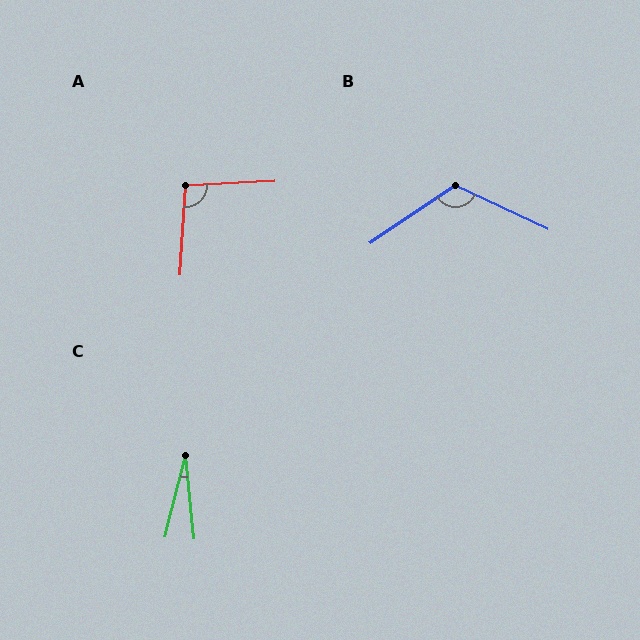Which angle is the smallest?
C, at approximately 20 degrees.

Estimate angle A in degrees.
Approximately 96 degrees.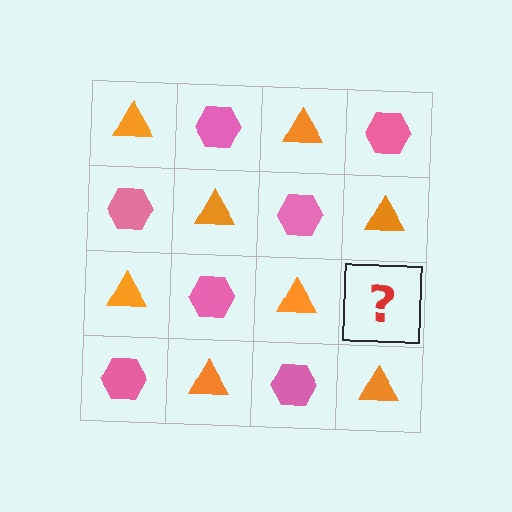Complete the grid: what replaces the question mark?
The question mark should be replaced with a pink hexagon.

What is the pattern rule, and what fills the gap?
The rule is that it alternates orange triangle and pink hexagon in a checkerboard pattern. The gap should be filled with a pink hexagon.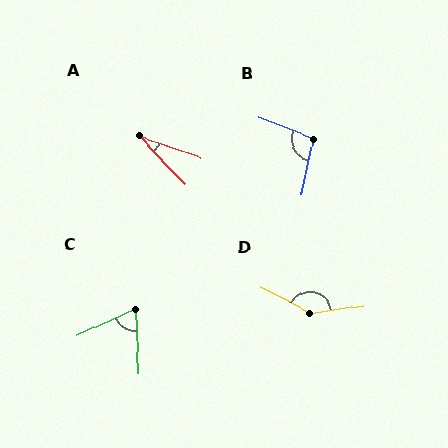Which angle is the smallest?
A, at approximately 27 degrees.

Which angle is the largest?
D, at approximately 145 degrees.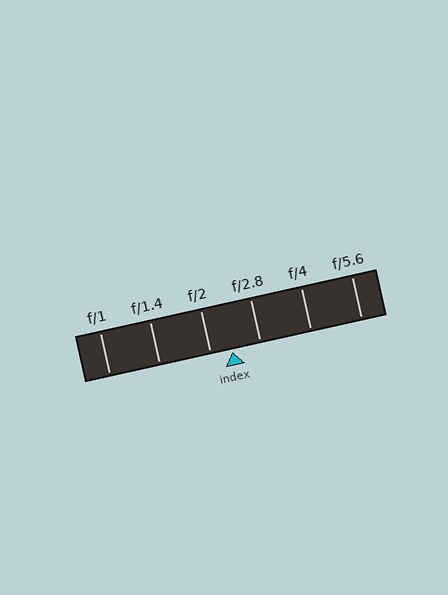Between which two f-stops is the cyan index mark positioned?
The index mark is between f/2 and f/2.8.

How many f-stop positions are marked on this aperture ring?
There are 6 f-stop positions marked.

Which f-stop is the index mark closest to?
The index mark is closest to f/2.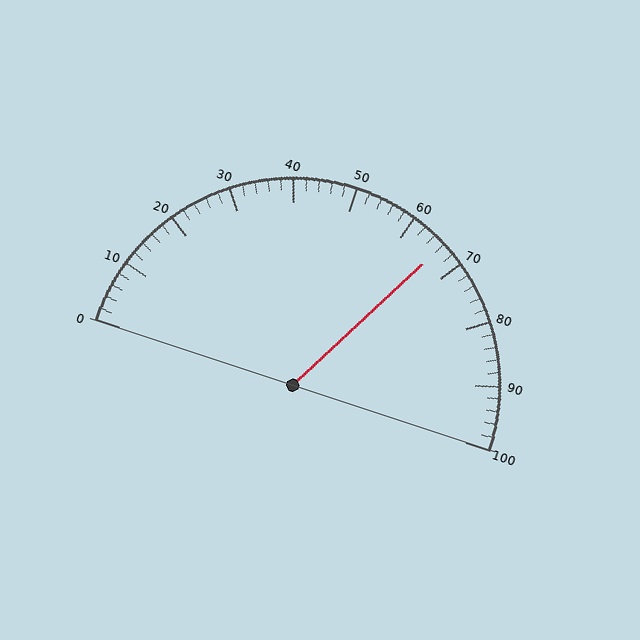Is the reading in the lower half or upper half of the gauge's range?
The reading is in the upper half of the range (0 to 100).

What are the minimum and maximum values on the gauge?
The gauge ranges from 0 to 100.